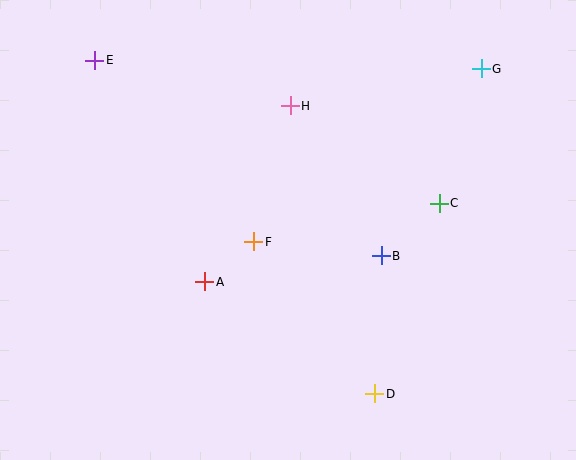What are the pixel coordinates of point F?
Point F is at (254, 242).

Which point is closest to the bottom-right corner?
Point D is closest to the bottom-right corner.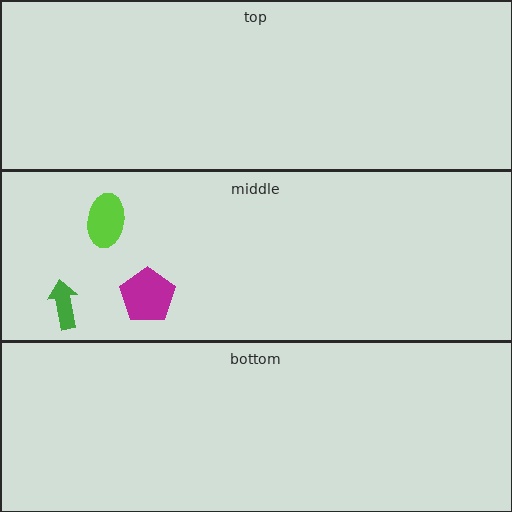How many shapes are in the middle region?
3.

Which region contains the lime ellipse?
The middle region.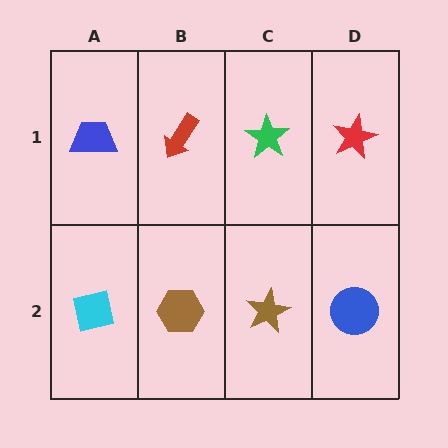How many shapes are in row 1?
4 shapes.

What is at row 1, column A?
A blue trapezoid.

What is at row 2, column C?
A brown star.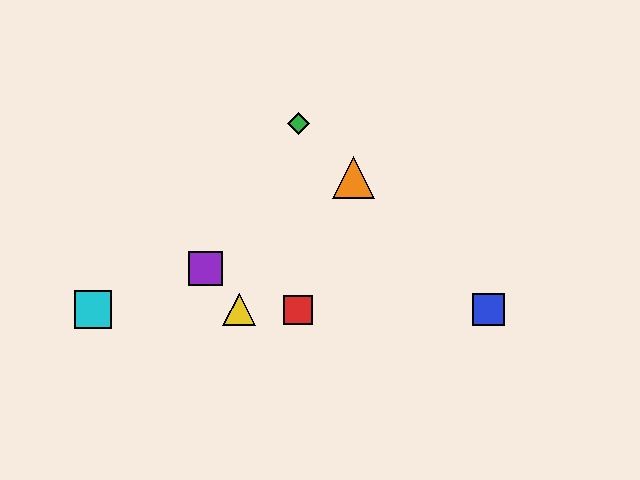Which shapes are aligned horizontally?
The red square, the blue square, the yellow triangle, the cyan square are aligned horizontally.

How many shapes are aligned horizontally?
4 shapes (the red square, the blue square, the yellow triangle, the cyan square) are aligned horizontally.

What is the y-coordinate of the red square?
The red square is at y≈310.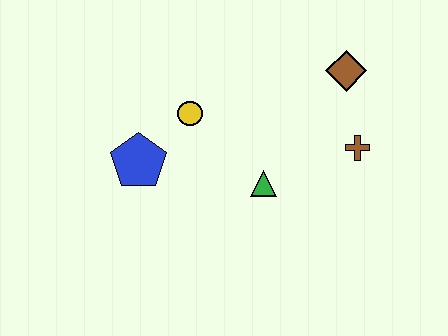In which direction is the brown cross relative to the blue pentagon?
The brown cross is to the right of the blue pentagon.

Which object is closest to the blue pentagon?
The yellow circle is closest to the blue pentagon.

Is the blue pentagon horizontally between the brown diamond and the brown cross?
No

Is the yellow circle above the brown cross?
Yes